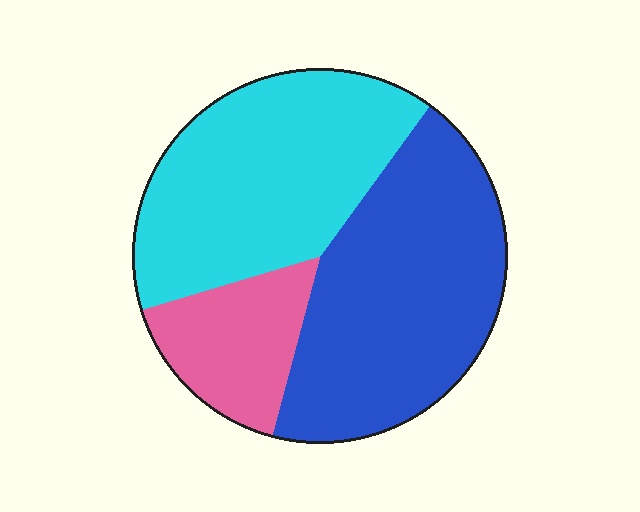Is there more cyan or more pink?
Cyan.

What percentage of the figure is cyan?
Cyan takes up about two fifths (2/5) of the figure.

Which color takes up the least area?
Pink, at roughly 15%.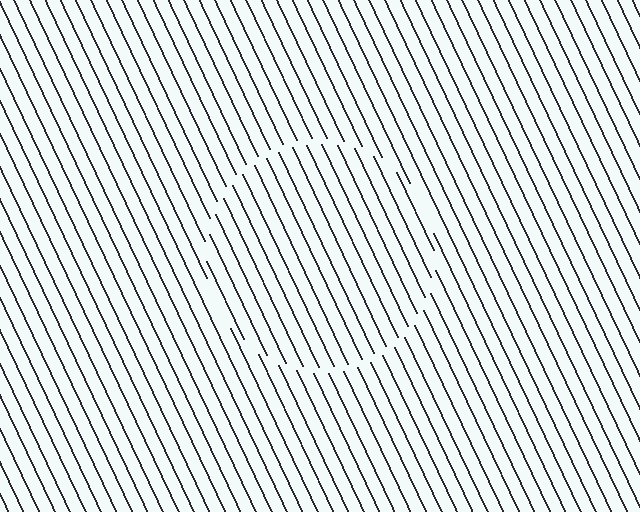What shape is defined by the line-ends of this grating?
An illusory circle. The interior of the shape contains the same grating, shifted by half a period — the contour is defined by the phase discontinuity where line-ends from the inner and outer gratings abut.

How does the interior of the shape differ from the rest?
The interior of the shape contains the same grating, shifted by half a period — the contour is defined by the phase discontinuity where line-ends from the inner and outer gratings abut.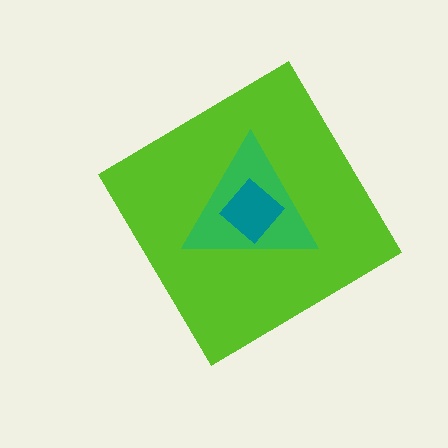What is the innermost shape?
The teal diamond.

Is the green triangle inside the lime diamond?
Yes.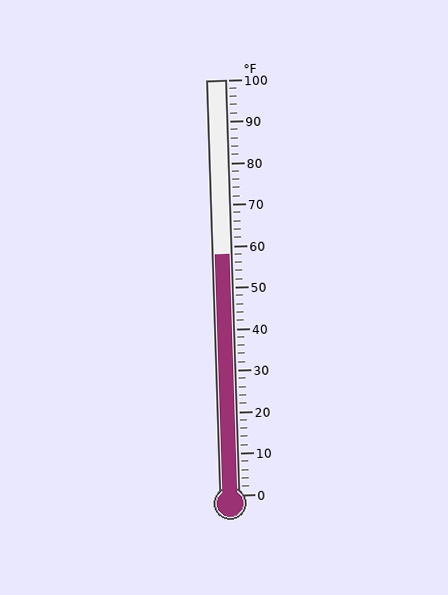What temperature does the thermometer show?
The thermometer shows approximately 58°F.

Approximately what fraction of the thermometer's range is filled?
The thermometer is filled to approximately 60% of its range.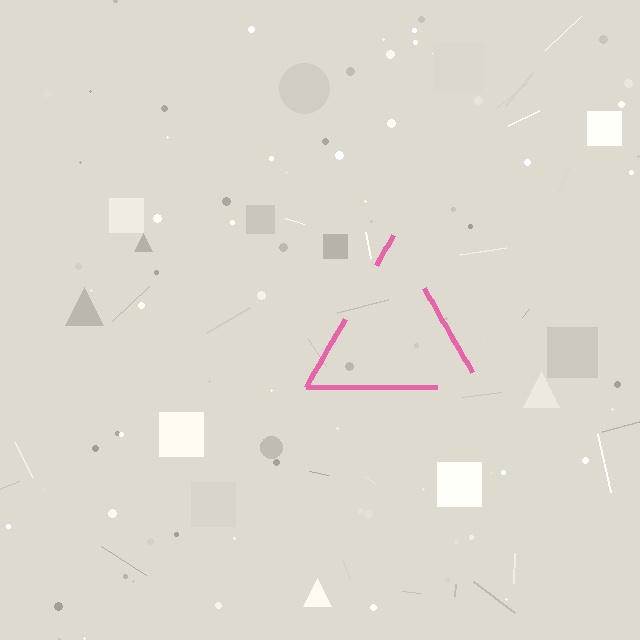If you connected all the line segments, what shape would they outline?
They would outline a triangle.